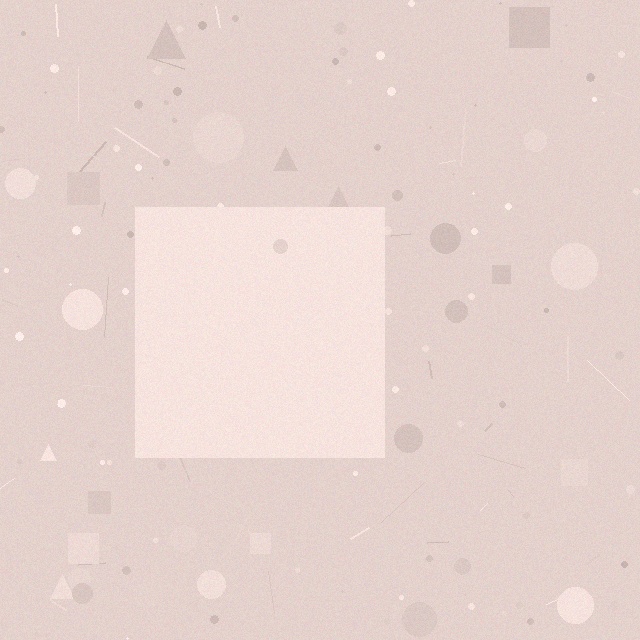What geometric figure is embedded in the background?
A square is embedded in the background.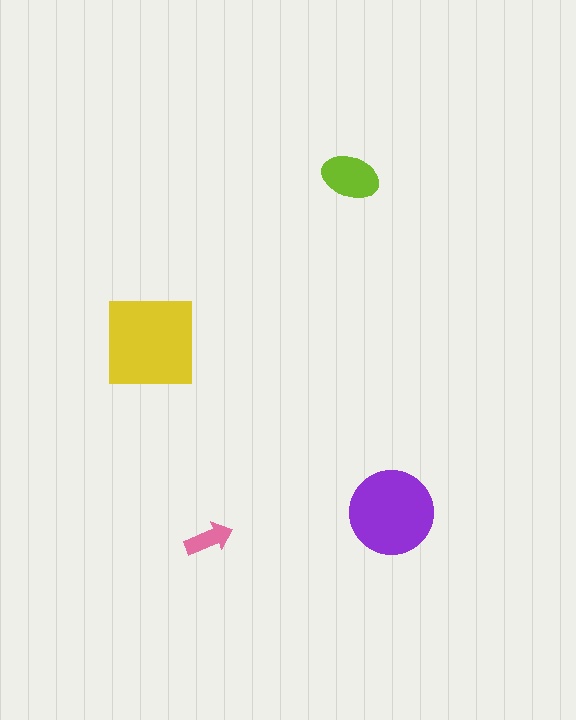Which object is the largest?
The yellow square.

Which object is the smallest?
The pink arrow.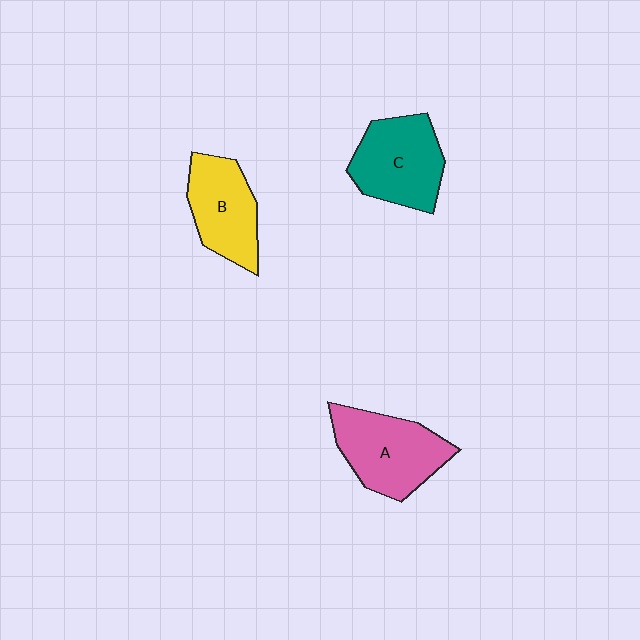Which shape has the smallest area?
Shape B (yellow).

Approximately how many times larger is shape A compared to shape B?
Approximately 1.2 times.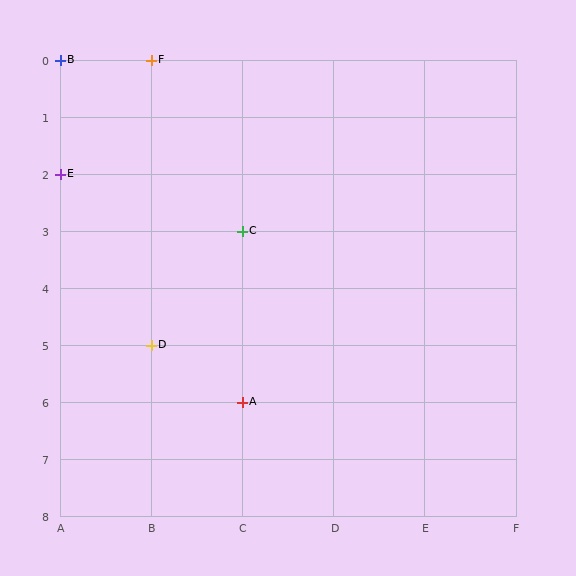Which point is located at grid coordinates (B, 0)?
Point F is at (B, 0).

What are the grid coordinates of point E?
Point E is at grid coordinates (A, 2).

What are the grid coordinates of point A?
Point A is at grid coordinates (C, 6).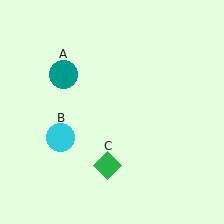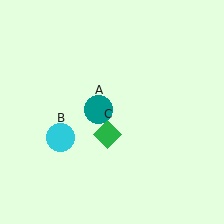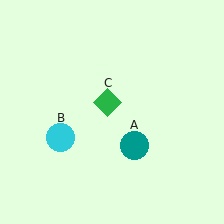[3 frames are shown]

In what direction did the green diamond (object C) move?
The green diamond (object C) moved up.